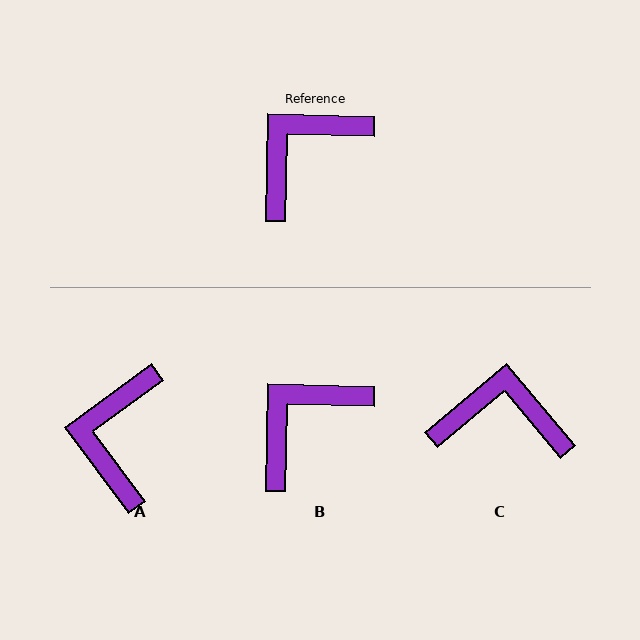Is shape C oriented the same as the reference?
No, it is off by about 49 degrees.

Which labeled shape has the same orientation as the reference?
B.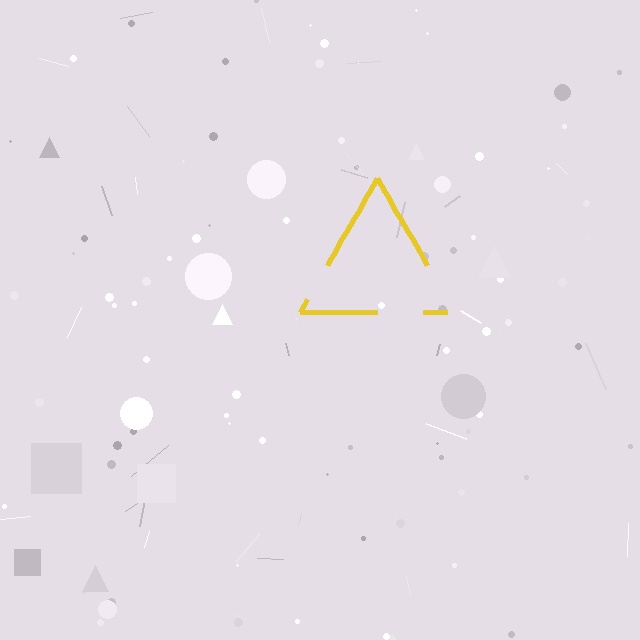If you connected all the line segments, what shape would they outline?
They would outline a triangle.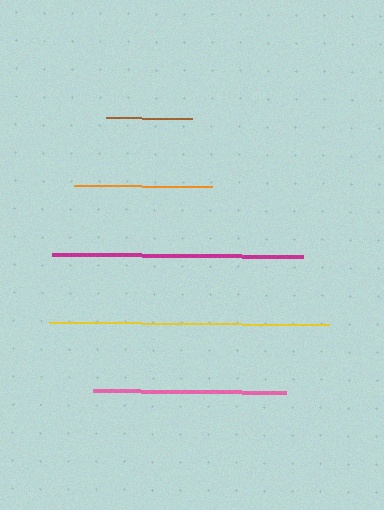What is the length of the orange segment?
The orange segment is approximately 138 pixels long.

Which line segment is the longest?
The yellow line is the longest at approximately 280 pixels.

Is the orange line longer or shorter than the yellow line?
The yellow line is longer than the orange line.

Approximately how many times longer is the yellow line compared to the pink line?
The yellow line is approximately 1.5 times the length of the pink line.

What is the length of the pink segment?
The pink segment is approximately 193 pixels long.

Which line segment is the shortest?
The brown line is the shortest at approximately 87 pixels.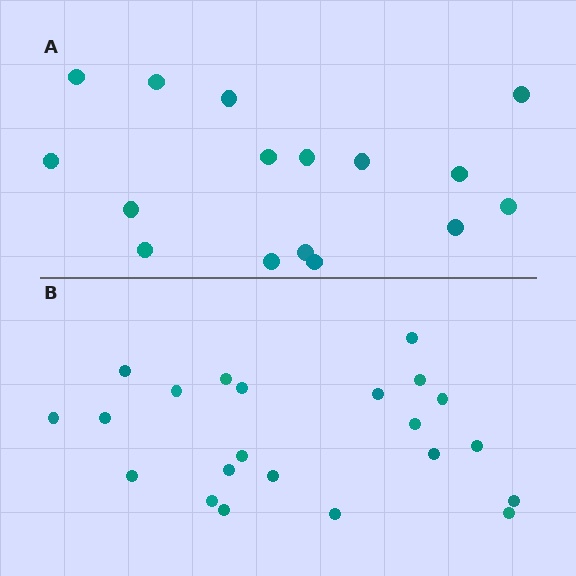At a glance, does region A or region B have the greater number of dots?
Region B (the bottom region) has more dots.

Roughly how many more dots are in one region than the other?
Region B has about 6 more dots than region A.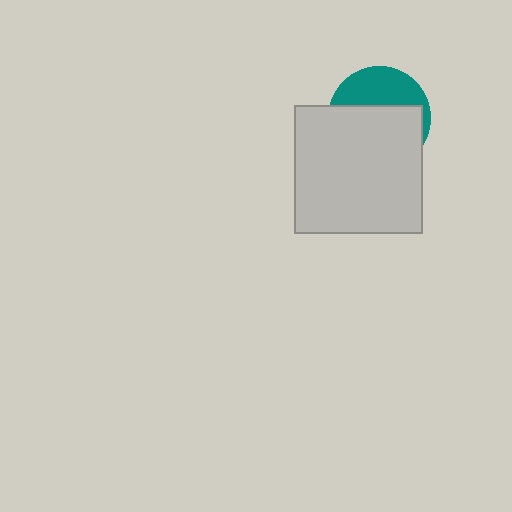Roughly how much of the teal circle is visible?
A small part of it is visible (roughly 38%).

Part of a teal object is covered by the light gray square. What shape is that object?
It is a circle.